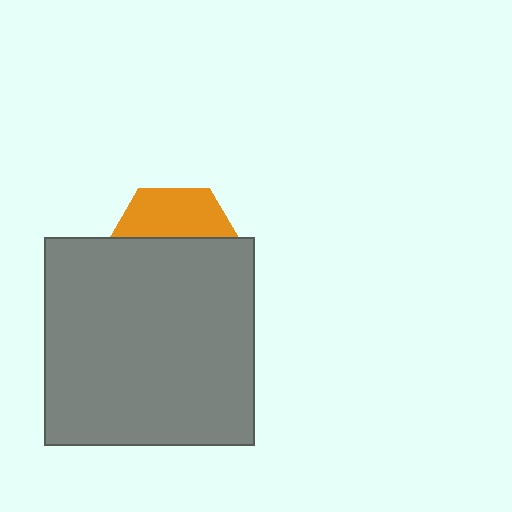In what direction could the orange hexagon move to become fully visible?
The orange hexagon could move up. That would shift it out from behind the gray rectangle entirely.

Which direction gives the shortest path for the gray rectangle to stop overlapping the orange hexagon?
Moving down gives the shortest separation.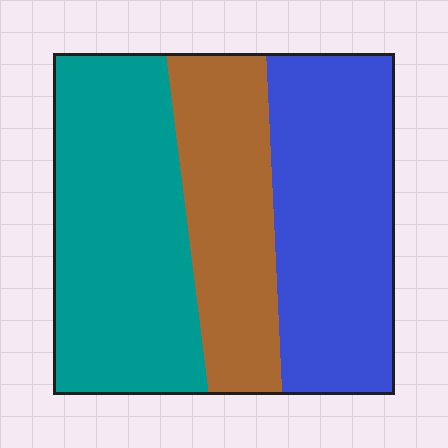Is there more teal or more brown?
Teal.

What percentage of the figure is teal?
Teal covers around 40% of the figure.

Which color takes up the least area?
Brown, at roughly 25%.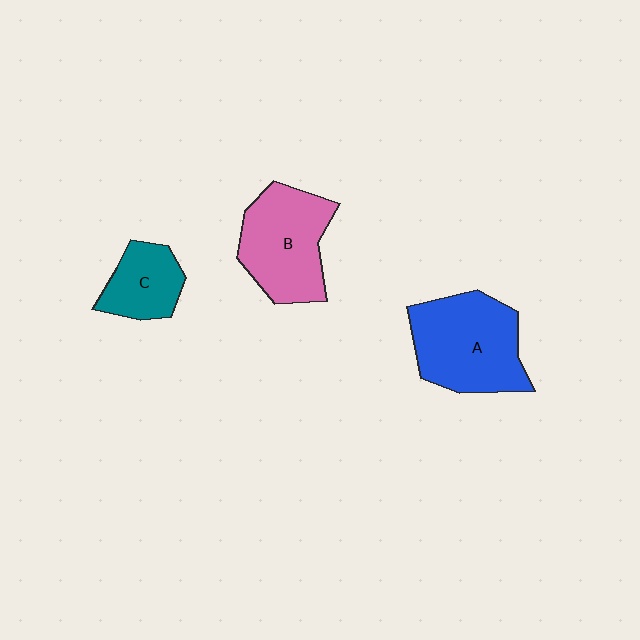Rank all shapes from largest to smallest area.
From largest to smallest: A (blue), B (pink), C (teal).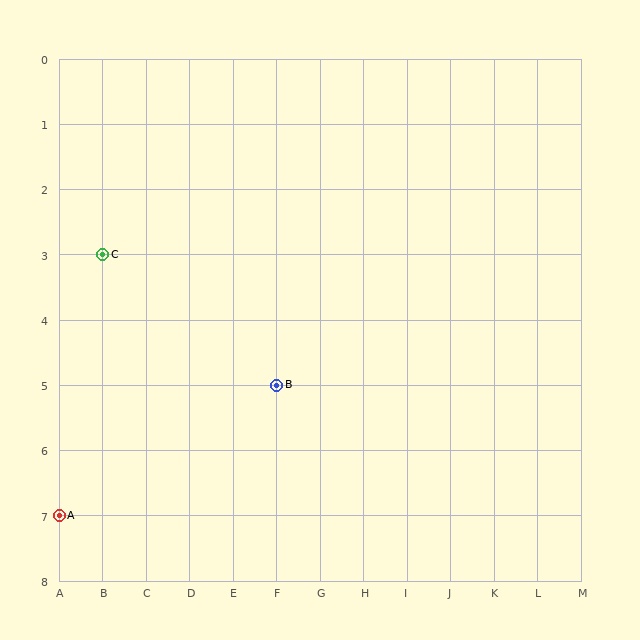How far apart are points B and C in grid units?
Points B and C are 4 columns and 2 rows apart (about 4.5 grid units diagonally).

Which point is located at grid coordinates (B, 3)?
Point C is at (B, 3).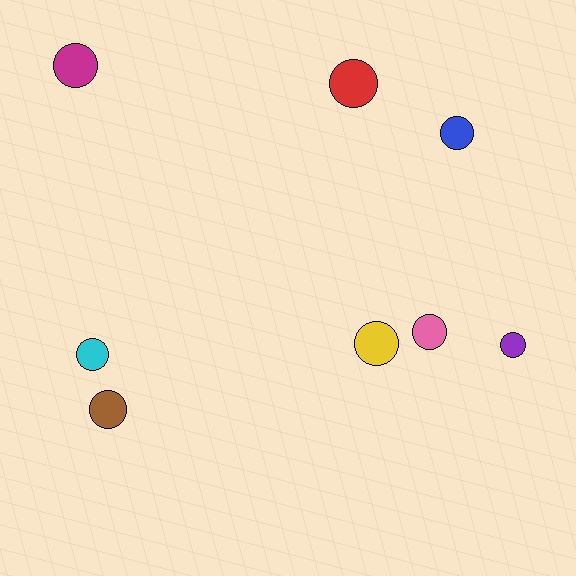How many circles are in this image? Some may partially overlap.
There are 8 circles.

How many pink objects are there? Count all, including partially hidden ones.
There is 1 pink object.